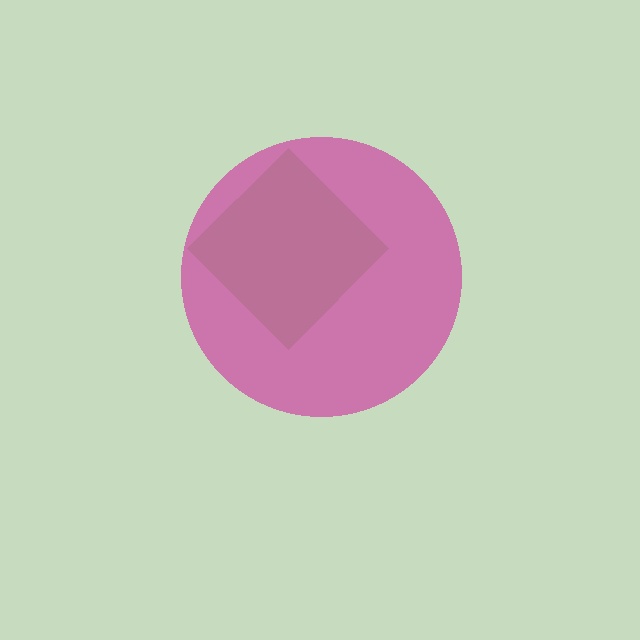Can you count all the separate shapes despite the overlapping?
Yes, there are 2 separate shapes.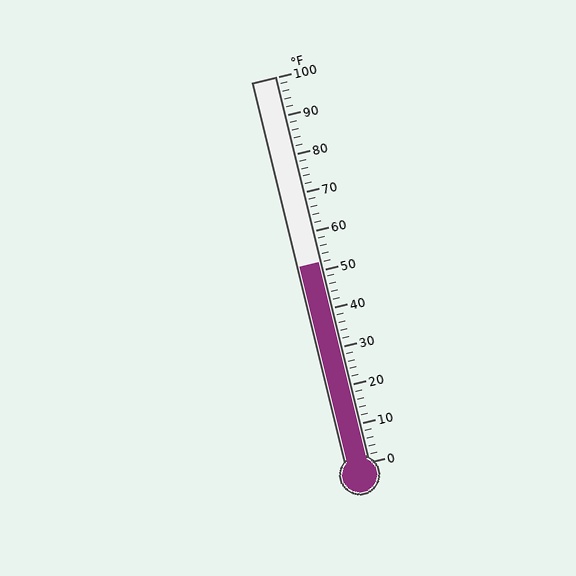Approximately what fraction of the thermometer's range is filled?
The thermometer is filled to approximately 50% of its range.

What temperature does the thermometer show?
The thermometer shows approximately 52°F.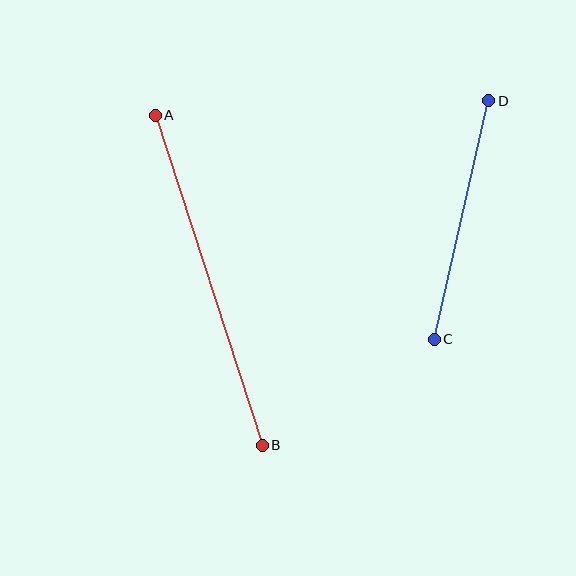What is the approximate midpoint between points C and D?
The midpoint is at approximately (462, 220) pixels.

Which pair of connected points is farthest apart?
Points A and B are farthest apart.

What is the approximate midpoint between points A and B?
The midpoint is at approximately (209, 280) pixels.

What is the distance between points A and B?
The distance is approximately 347 pixels.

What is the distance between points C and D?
The distance is approximately 245 pixels.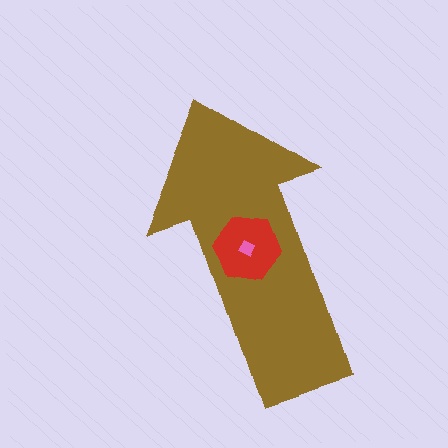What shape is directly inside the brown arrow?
The red hexagon.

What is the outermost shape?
The brown arrow.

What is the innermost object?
The pink diamond.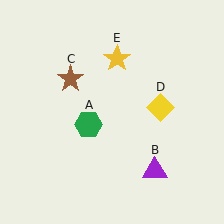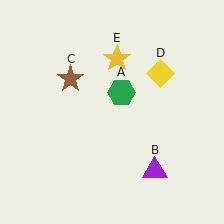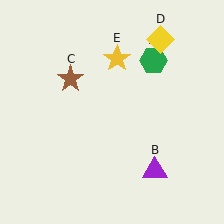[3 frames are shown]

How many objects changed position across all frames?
2 objects changed position: green hexagon (object A), yellow diamond (object D).